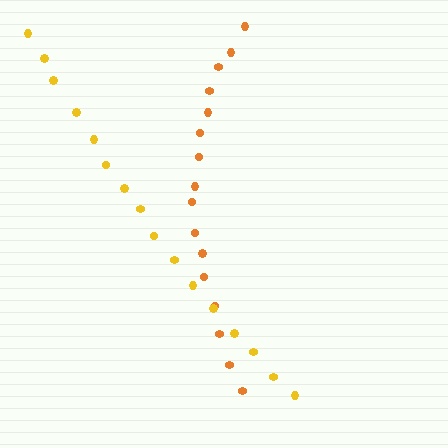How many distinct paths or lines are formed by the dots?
There are 2 distinct paths.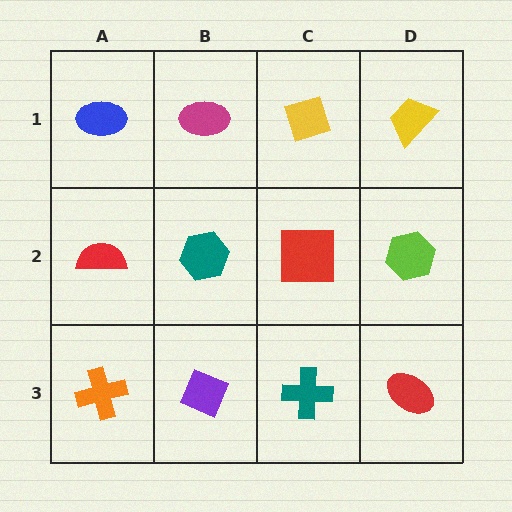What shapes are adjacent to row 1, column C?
A red square (row 2, column C), a magenta ellipse (row 1, column B), a yellow trapezoid (row 1, column D).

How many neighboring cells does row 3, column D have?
2.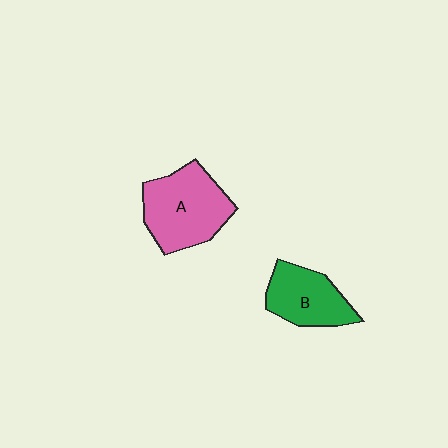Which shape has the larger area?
Shape A (pink).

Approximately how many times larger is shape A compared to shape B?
Approximately 1.4 times.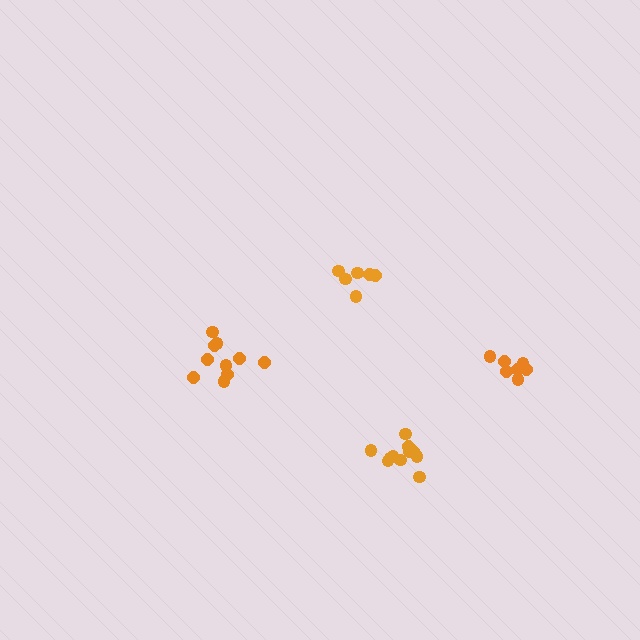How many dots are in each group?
Group 1: 10 dots, Group 2: 6 dots, Group 3: 11 dots, Group 4: 7 dots (34 total).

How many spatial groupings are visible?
There are 4 spatial groupings.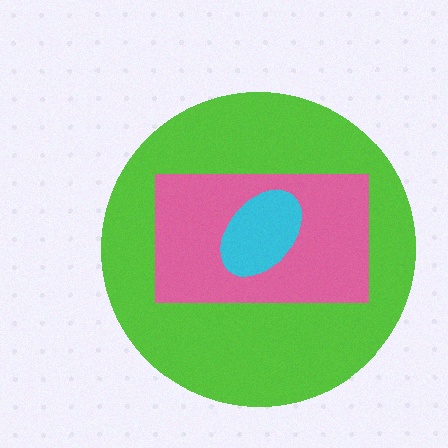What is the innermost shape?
The cyan ellipse.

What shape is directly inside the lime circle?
The pink rectangle.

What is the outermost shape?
The lime circle.